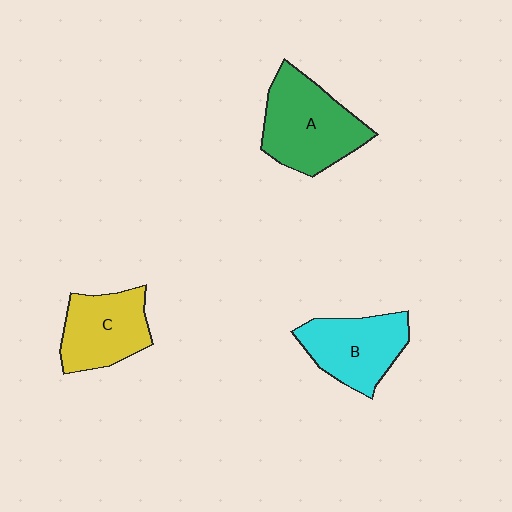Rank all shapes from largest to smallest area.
From largest to smallest: A (green), B (cyan), C (yellow).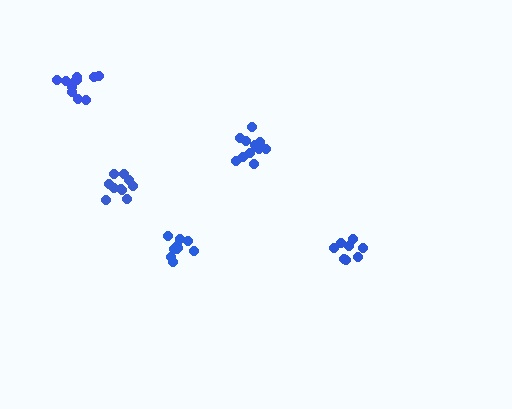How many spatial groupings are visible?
There are 5 spatial groupings.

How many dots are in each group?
Group 1: 10 dots, Group 2: 12 dots, Group 3: 12 dots, Group 4: 10 dots, Group 5: 8 dots (52 total).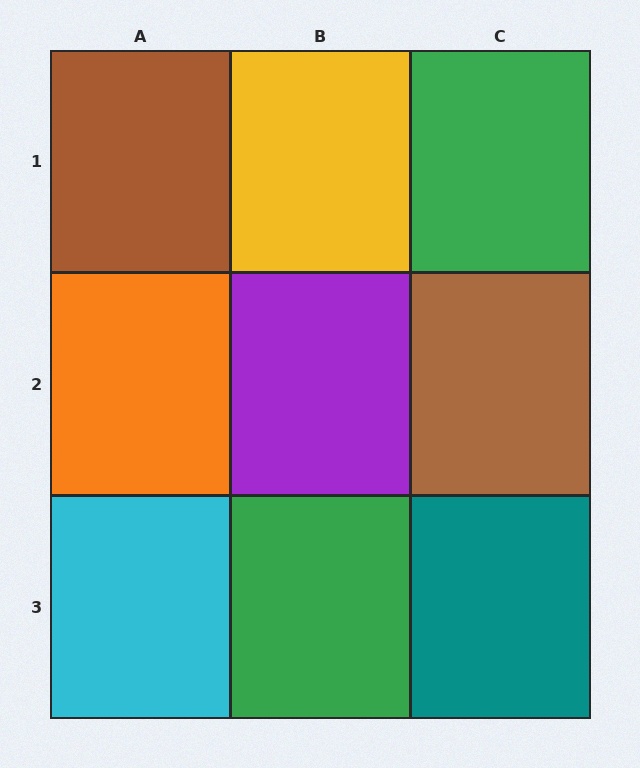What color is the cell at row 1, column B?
Yellow.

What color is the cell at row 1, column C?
Green.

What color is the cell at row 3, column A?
Cyan.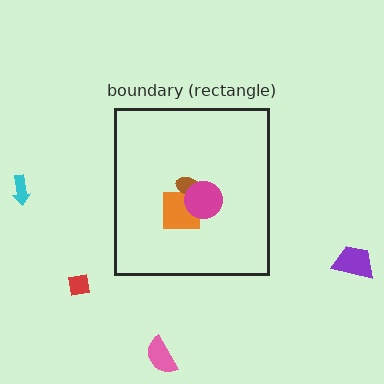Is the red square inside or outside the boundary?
Outside.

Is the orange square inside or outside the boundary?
Inside.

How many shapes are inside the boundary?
3 inside, 4 outside.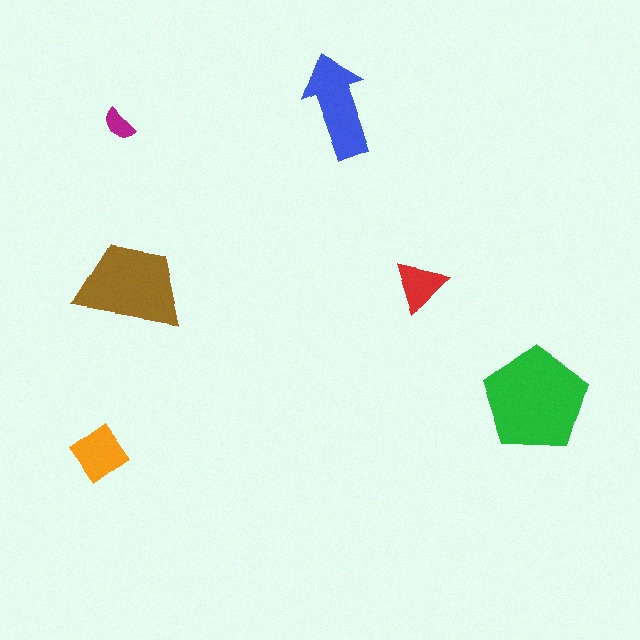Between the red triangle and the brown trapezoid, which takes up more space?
The brown trapezoid.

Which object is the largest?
The green pentagon.